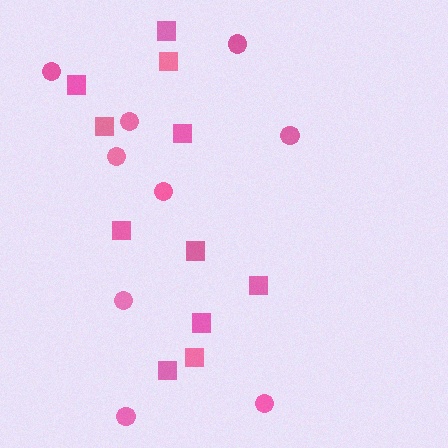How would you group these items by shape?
There are 2 groups: one group of squares (11) and one group of circles (9).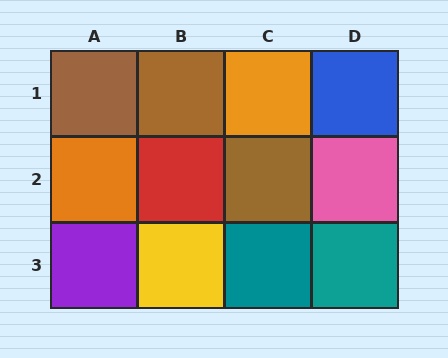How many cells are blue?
1 cell is blue.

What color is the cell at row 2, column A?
Orange.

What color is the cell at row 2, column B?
Red.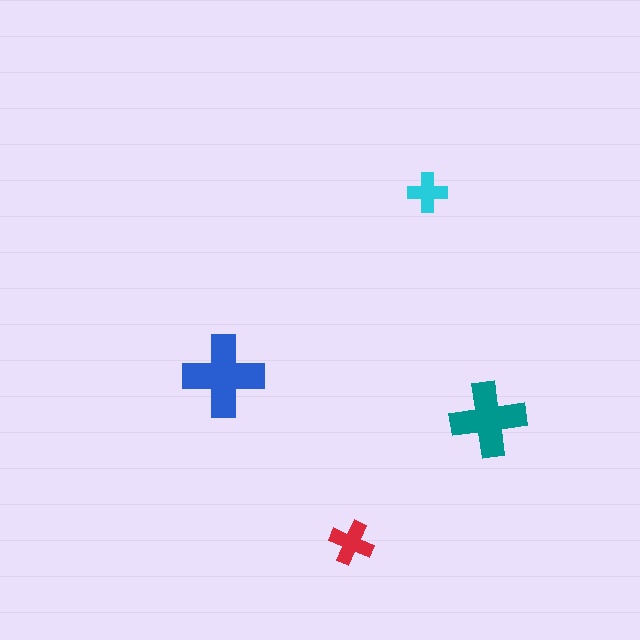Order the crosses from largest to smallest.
the blue one, the teal one, the red one, the cyan one.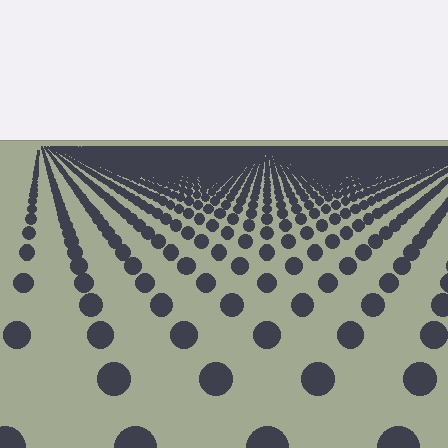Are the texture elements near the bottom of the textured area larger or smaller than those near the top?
Larger. Near the bottom, elements are closer to the viewer and appear at a bigger on-screen size.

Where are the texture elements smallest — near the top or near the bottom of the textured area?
Near the top.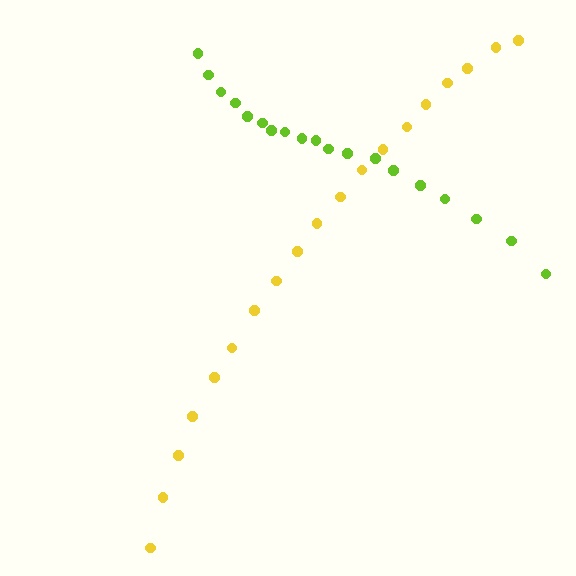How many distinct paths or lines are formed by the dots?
There are 2 distinct paths.